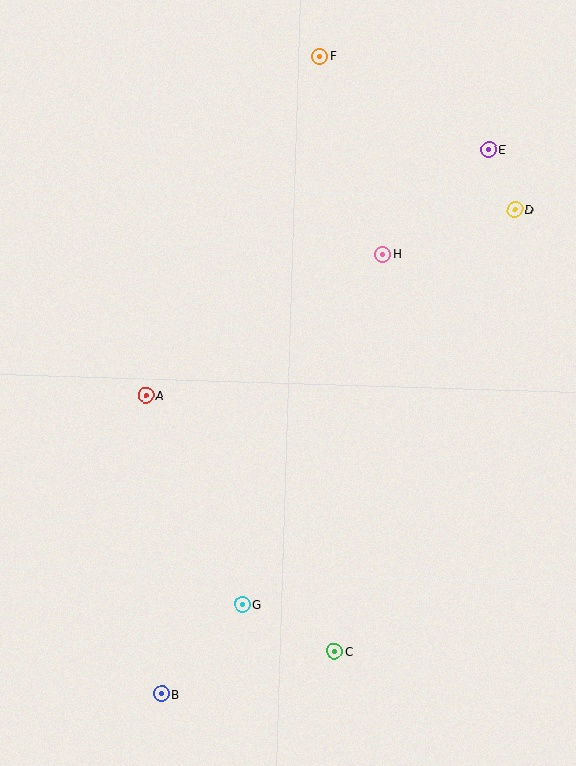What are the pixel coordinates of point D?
Point D is at (515, 210).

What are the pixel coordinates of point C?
Point C is at (334, 652).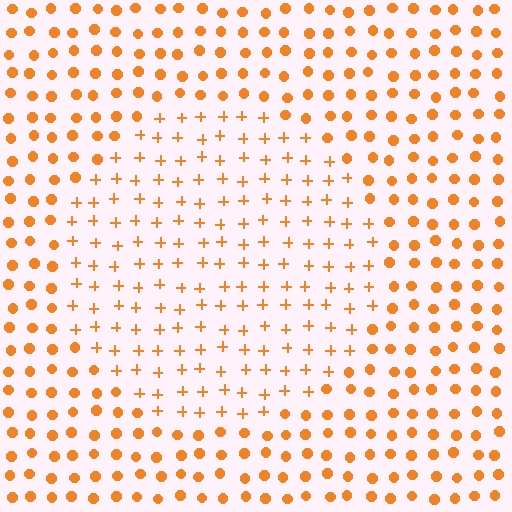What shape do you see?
I see a circle.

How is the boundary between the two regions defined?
The boundary is defined by a change in element shape: plus signs inside vs. circles outside. All elements share the same color and spacing.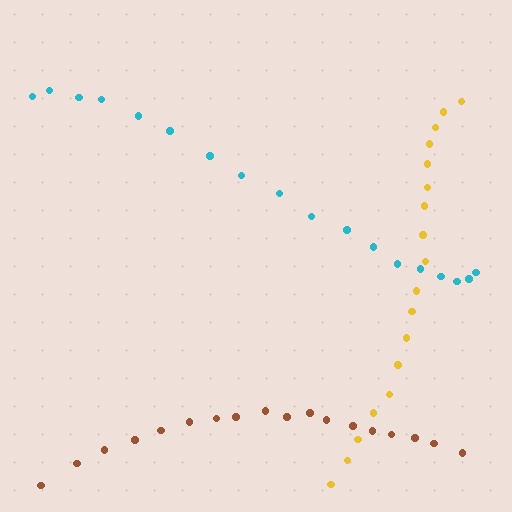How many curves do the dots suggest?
There are 3 distinct paths.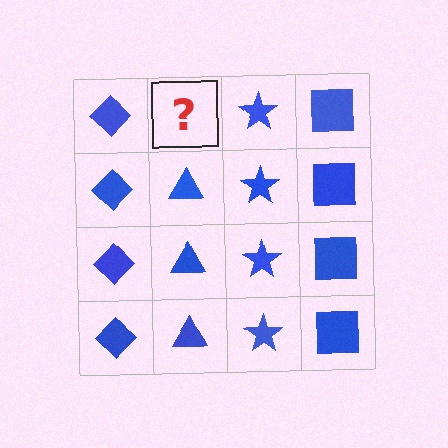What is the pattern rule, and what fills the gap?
The rule is that each column has a consistent shape. The gap should be filled with a blue triangle.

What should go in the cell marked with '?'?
The missing cell should contain a blue triangle.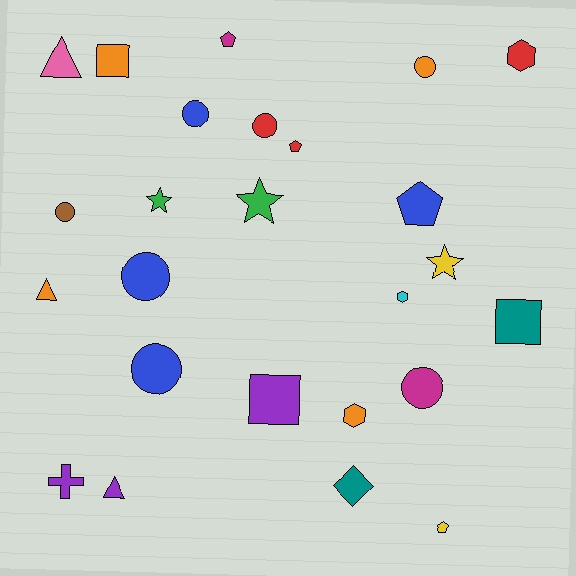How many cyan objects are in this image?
There is 1 cyan object.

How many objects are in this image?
There are 25 objects.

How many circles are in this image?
There are 7 circles.